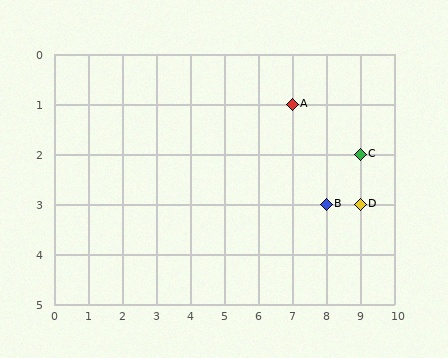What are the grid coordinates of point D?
Point D is at grid coordinates (9, 3).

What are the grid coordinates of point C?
Point C is at grid coordinates (9, 2).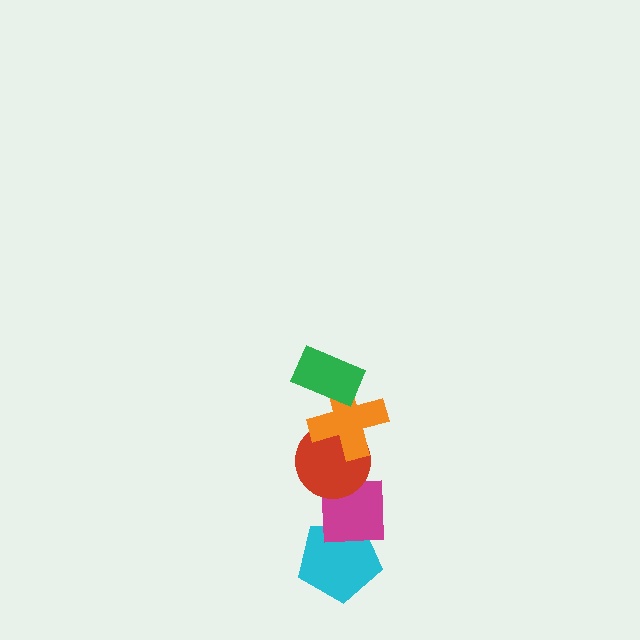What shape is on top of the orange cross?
The green rectangle is on top of the orange cross.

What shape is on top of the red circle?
The orange cross is on top of the red circle.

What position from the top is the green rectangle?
The green rectangle is 1st from the top.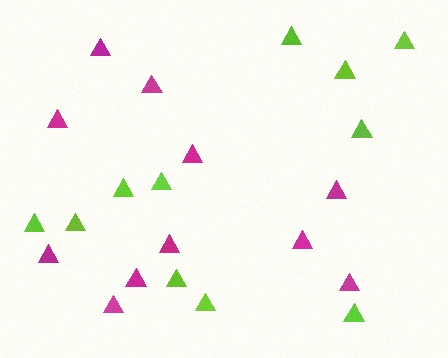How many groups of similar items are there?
There are 2 groups: one group of magenta triangles (11) and one group of lime triangles (11).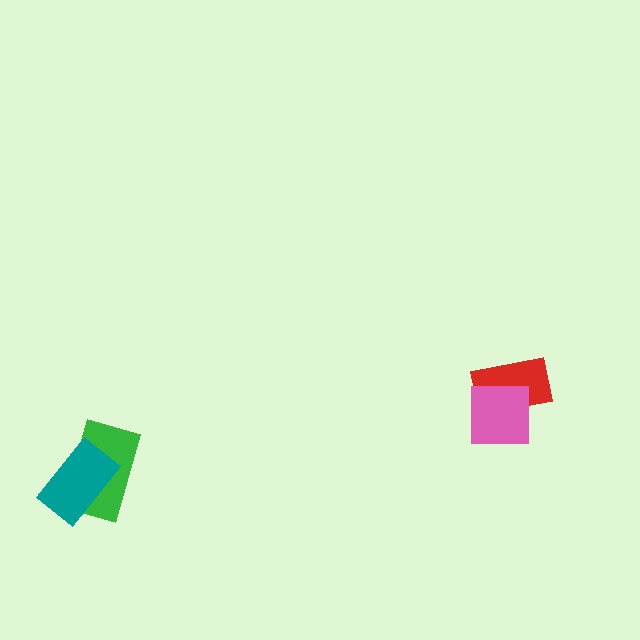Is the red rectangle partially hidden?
Yes, it is partially covered by another shape.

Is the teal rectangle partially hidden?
No, no other shape covers it.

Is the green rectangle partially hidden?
Yes, it is partially covered by another shape.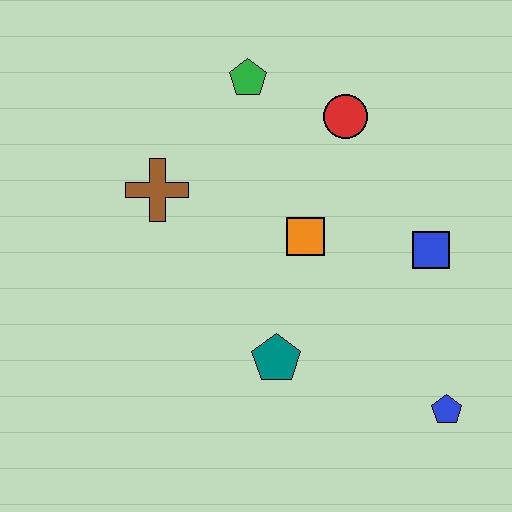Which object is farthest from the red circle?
The blue pentagon is farthest from the red circle.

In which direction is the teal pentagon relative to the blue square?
The teal pentagon is to the left of the blue square.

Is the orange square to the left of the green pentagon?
No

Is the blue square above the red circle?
No